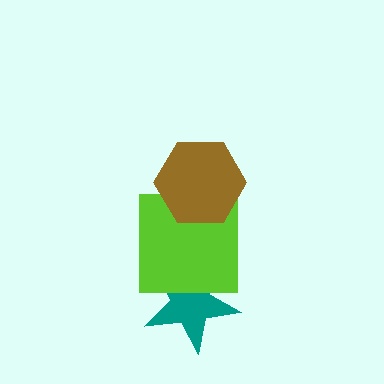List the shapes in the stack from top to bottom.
From top to bottom: the brown hexagon, the lime square, the teal star.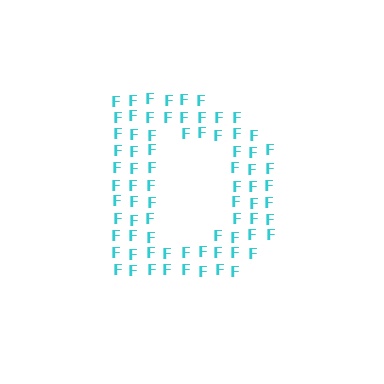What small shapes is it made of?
It is made of small letter F's.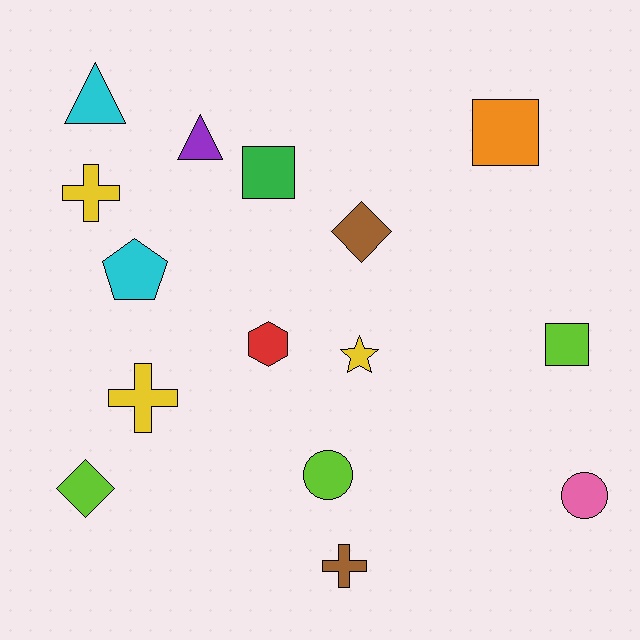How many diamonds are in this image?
There are 2 diamonds.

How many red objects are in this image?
There is 1 red object.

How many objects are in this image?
There are 15 objects.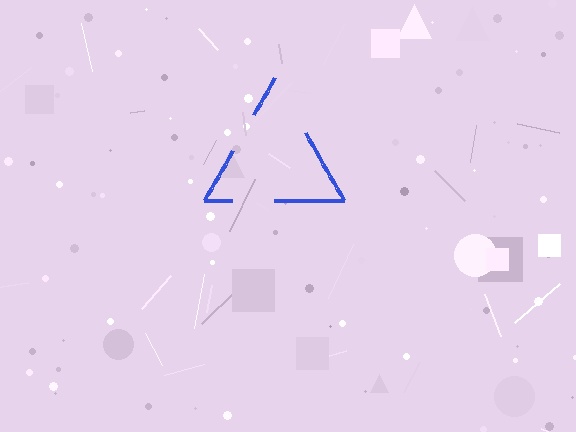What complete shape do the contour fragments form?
The contour fragments form a triangle.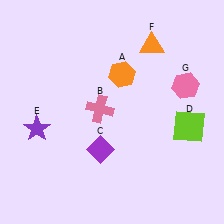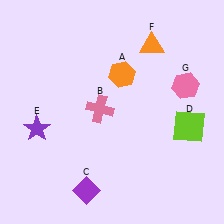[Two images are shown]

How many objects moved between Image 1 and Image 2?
1 object moved between the two images.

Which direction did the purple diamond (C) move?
The purple diamond (C) moved down.